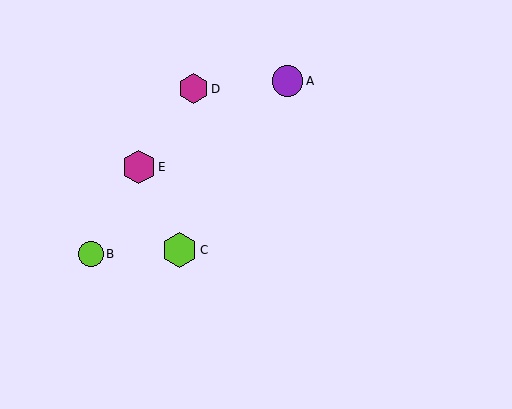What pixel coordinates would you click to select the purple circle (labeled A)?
Click at (288, 81) to select the purple circle A.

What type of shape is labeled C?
Shape C is a lime hexagon.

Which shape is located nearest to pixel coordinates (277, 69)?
The purple circle (labeled A) at (288, 81) is nearest to that location.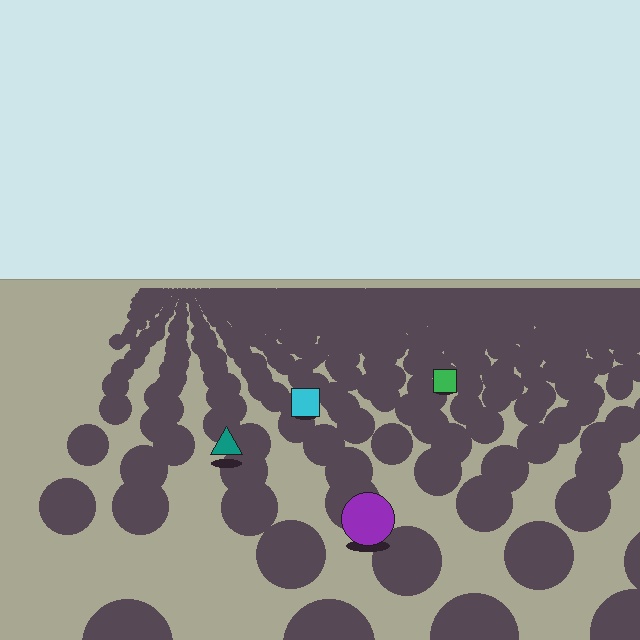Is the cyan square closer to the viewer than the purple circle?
No. The purple circle is closer — you can tell from the texture gradient: the ground texture is coarser near it.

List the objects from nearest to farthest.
From nearest to farthest: the purple circle, the teal triangle, the cyan square, the green square.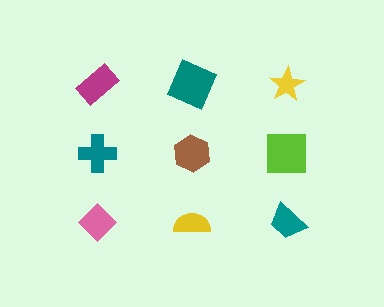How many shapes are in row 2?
3 shapes.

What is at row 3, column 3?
A teal trapezoid.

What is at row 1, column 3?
A yellow star.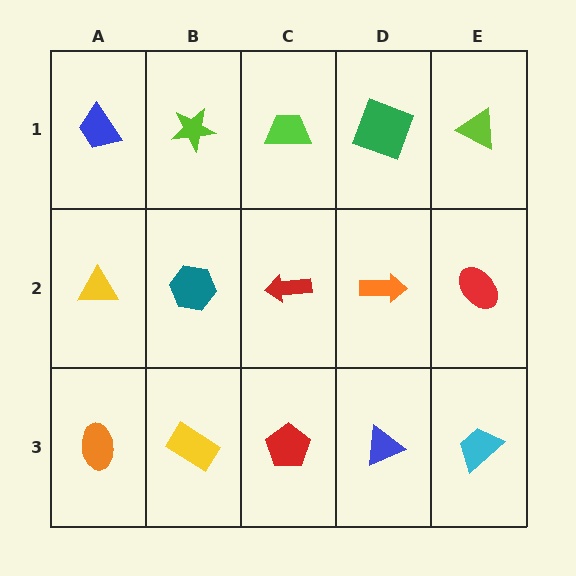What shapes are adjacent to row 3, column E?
A red ellipse (row 2, column E), a blue triangle (row 3, column D).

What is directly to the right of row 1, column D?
A lime triangle.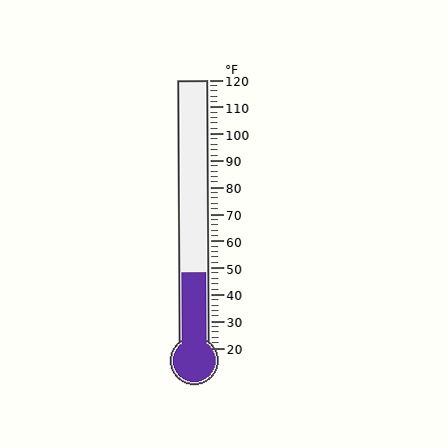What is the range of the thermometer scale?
The thermometer scale ranges from 20°F to 120°F.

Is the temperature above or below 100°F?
The temperature is below 100°F.